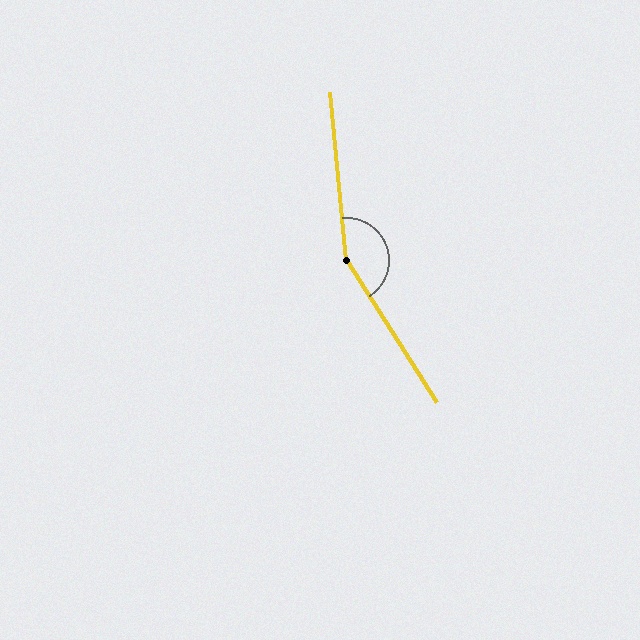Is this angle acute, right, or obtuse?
It is obtuse.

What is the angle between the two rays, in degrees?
Approximately 153 degrees.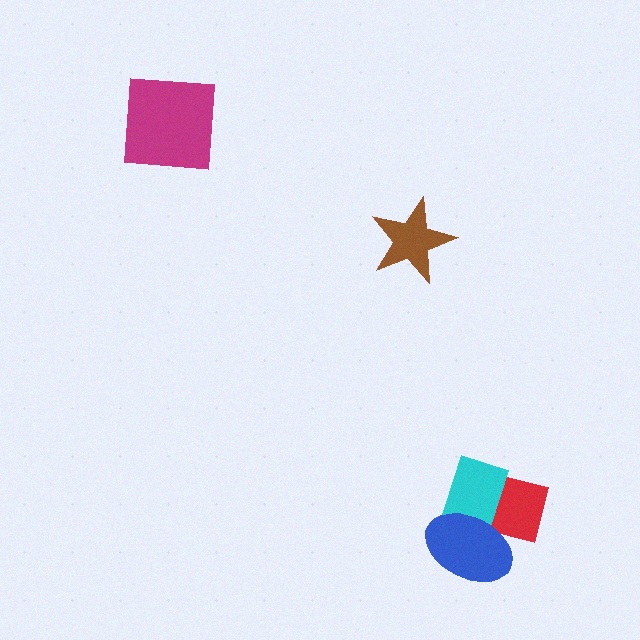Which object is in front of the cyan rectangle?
The blue ellipse is in front of the cyan rectangle.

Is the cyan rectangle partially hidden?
Yes, it is partially covered by another shape.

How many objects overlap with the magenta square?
0 objects overlap with the magenta square.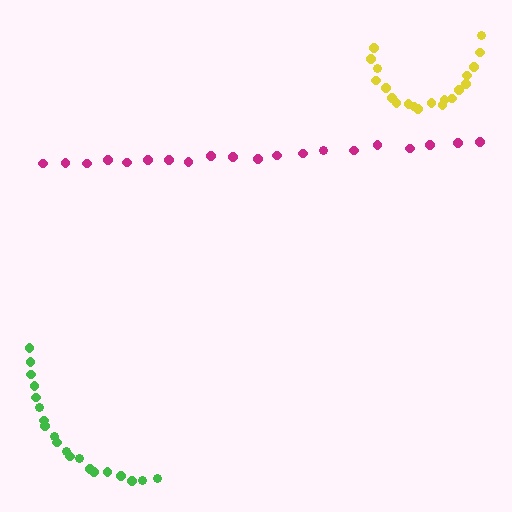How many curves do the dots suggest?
There are 3 distinct paths.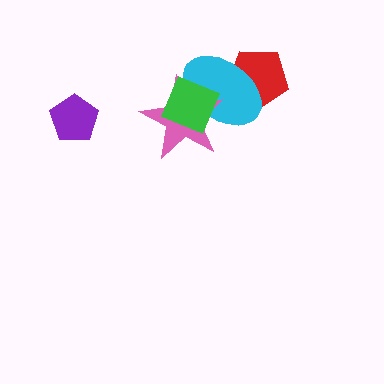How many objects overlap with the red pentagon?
1 object overlaps with the red pentagon.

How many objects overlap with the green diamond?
2 objects overlap with the green diamond.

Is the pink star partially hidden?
Yes, it is partially covered by another shape.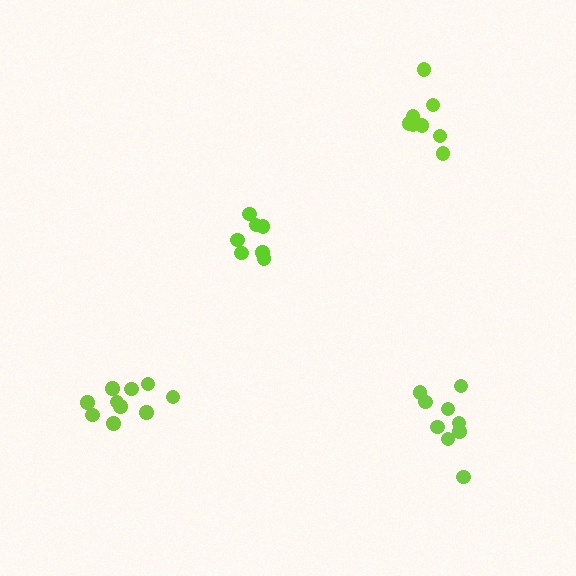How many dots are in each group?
Group 1: 10 dots, Group 2: 8 dots, Group 3: 7 dots, Group 4: 9 dots (34 total).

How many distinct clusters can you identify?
There are 4 distinct clusters.